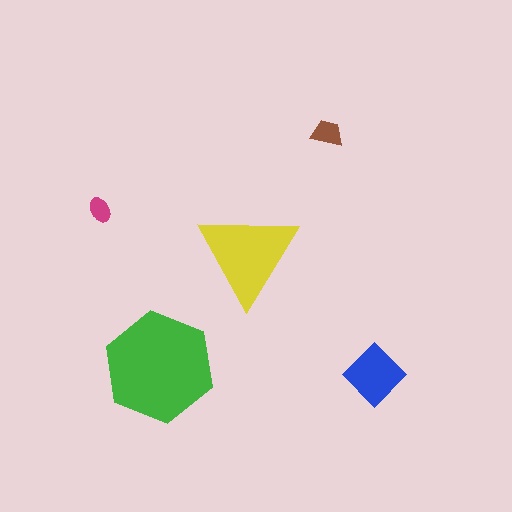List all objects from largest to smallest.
The green hexagon, the yellow triangle, the blue diamond, the brown trapezoid, the magenta ellipse.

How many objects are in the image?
There are 5 objects in the image.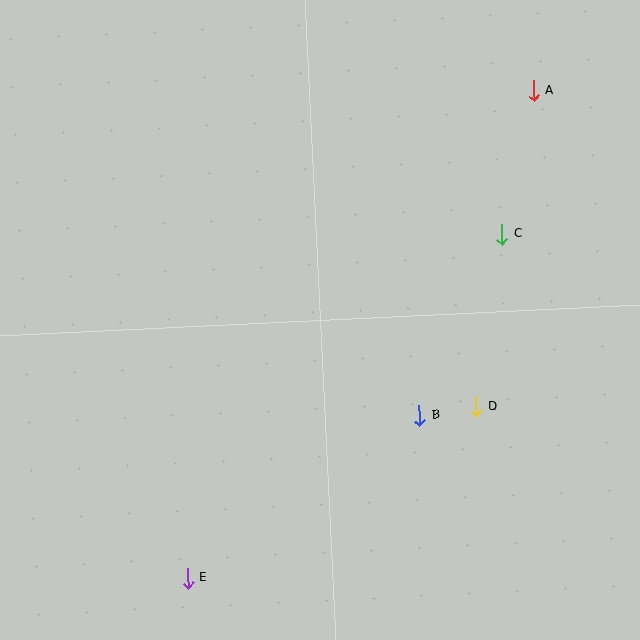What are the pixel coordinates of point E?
Point E is at (188, 578).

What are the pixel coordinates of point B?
Point B is at (419, 416).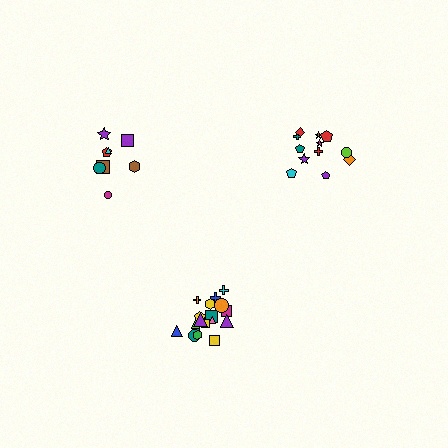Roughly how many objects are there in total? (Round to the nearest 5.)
Roughly 40 objects in total.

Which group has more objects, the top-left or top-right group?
The top-right group.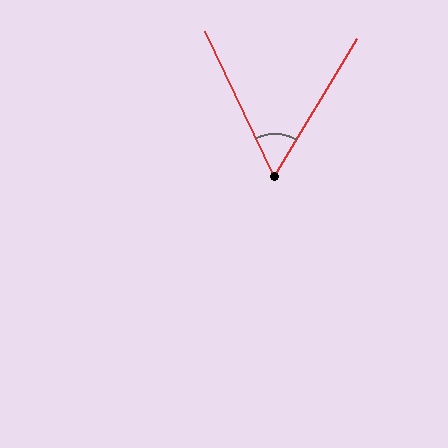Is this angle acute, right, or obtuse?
It is acute.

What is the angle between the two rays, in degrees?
Approximately 56 degrees.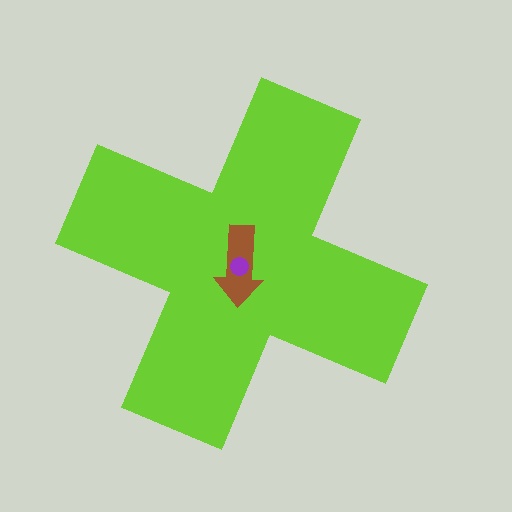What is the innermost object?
The purple circle.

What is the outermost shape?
The lime cross.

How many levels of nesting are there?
3.